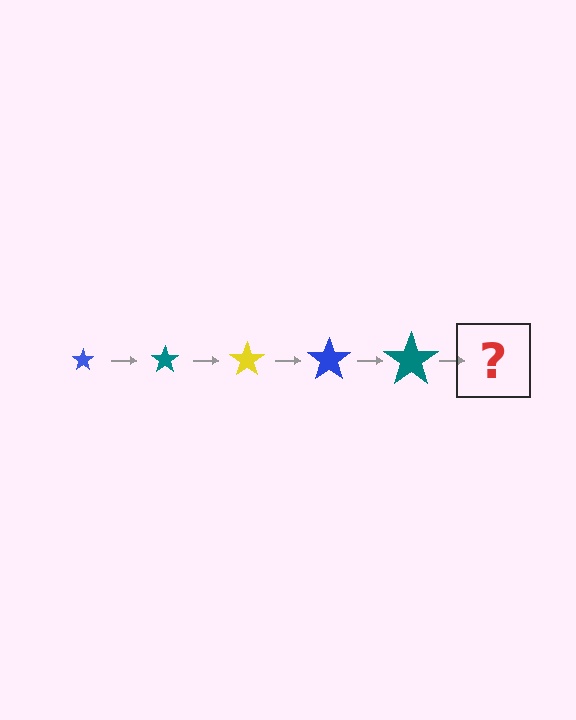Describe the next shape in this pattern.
It should be a yellow star, larger than the previous one.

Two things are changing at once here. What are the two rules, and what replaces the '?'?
The two rules are that the star grows larger each step and the color cycles through blue, teal, and yellow. The '?' should be a yellow star, larger than the previous one.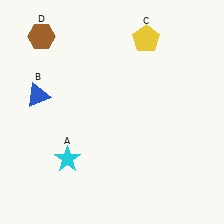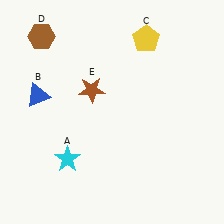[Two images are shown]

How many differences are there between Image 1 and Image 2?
There is 1 difference between the two images.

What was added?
A brown star (E) was added in Image 2.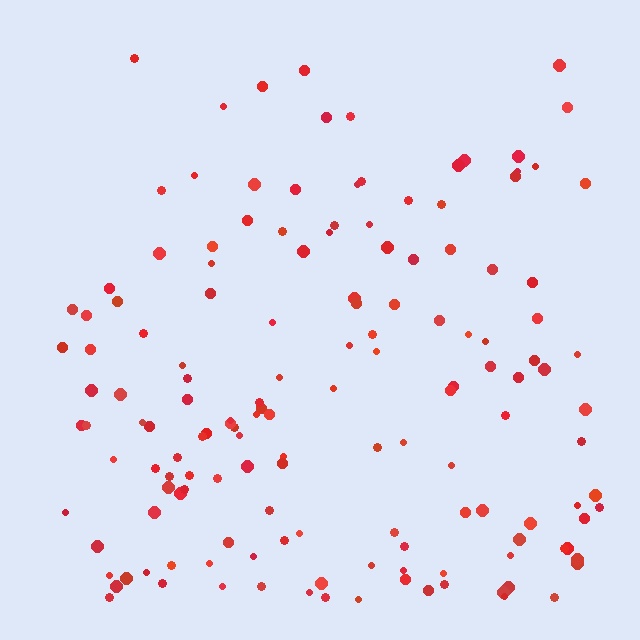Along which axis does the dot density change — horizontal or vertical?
Vertical.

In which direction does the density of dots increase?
From top to bottom, with the bottom side densest.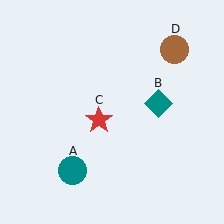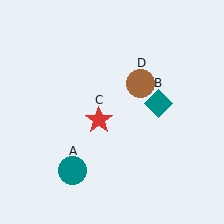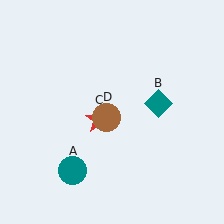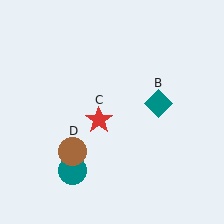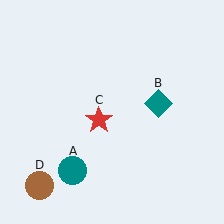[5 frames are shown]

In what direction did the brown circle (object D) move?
The brown circle (object D) moved down and to the left.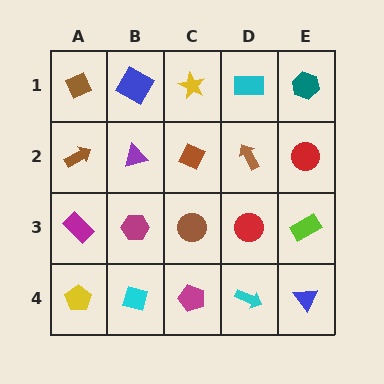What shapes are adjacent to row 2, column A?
A brown diamond (row 1, column A), a magenta rectangle (row 3, column A), a purple triangle (row 2, column B).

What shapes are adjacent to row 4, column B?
A magenta hexagon (row 3, column B), a yellow pentagon (row 4, column A), a magenta pentagon (row 4, column C).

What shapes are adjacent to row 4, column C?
A brown circle (row 3, column C), a cyan square (row 4, column B), a cyan arrow (row 4, column D).